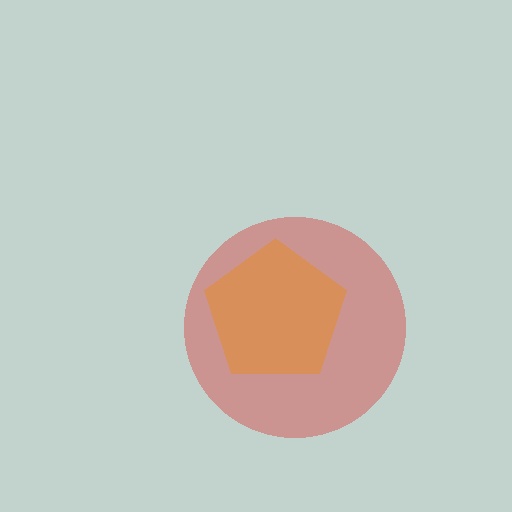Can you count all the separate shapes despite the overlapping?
Yes, there are 2 separate shapes.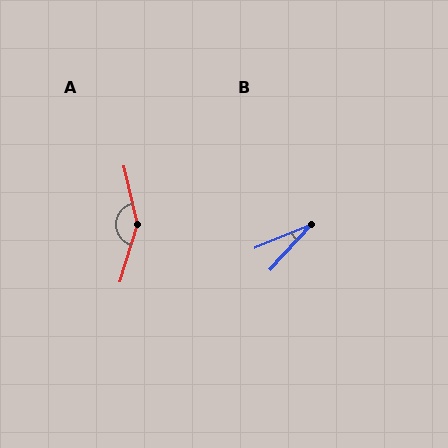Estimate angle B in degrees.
Approximately 25 degrees.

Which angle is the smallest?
B, at approximately 25 degrees.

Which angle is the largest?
A, at approximately 150 degrees.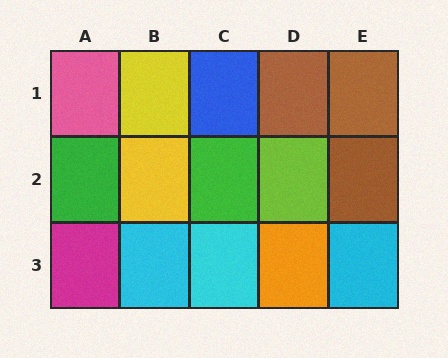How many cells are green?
2 cells are green.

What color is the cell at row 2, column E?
Brown.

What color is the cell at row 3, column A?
Magenta.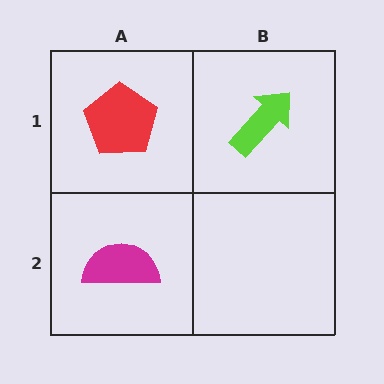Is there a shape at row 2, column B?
No, that cell is empty.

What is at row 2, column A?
A magenta semicircle.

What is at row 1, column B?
A lime arrow.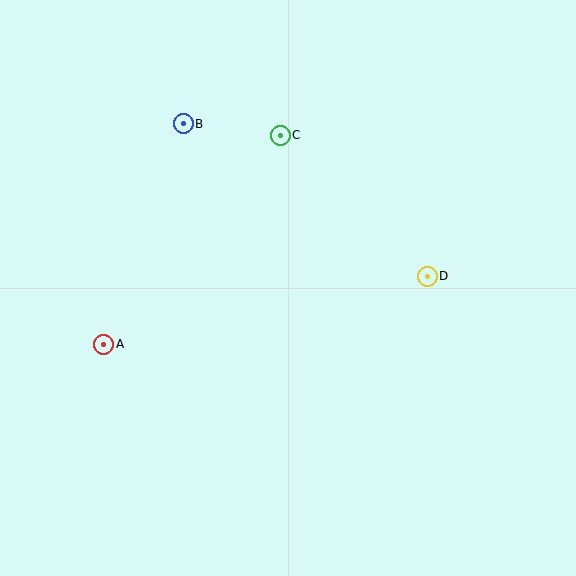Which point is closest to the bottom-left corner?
Point A is closest to the bottom-left corner.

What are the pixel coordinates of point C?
Point C is at (280, 135).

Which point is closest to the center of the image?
Point D at (427, 276) is closest to the center.